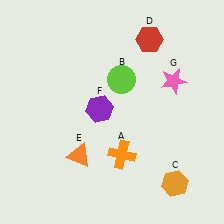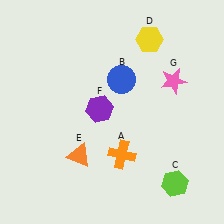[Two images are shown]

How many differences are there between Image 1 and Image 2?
There are 3 differences between the two images.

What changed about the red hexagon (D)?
In Image 1, D is red. In Image 2, it changed to yellow.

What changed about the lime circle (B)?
In Image 1, B is lime. In Image 2, it changed to blue.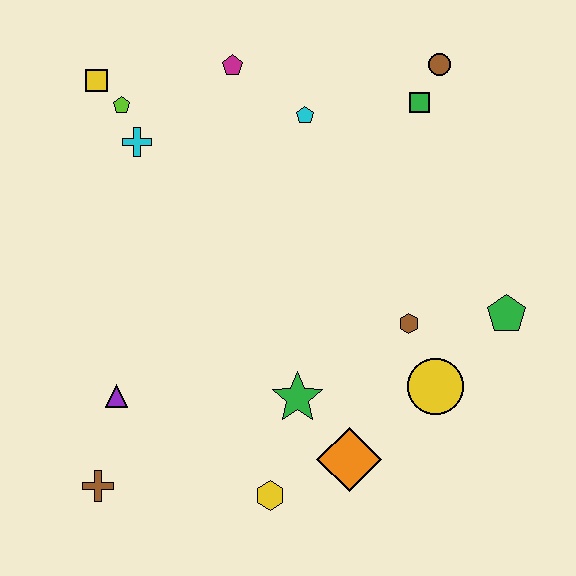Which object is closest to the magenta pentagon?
The cyan pentagon is closest to the magenta pentagon.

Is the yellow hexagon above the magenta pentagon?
No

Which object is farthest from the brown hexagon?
The yellow square is farthest from the brown hexagon.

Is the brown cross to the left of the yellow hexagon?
Yes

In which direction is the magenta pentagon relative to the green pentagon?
The magenta pentagon is to the left of the green pentagon.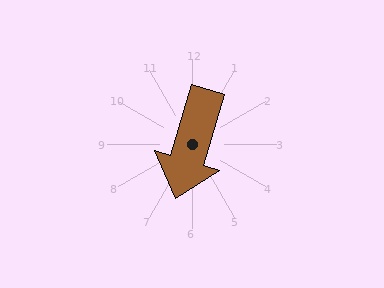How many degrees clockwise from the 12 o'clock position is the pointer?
Approximately 197 degrees.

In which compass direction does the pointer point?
South.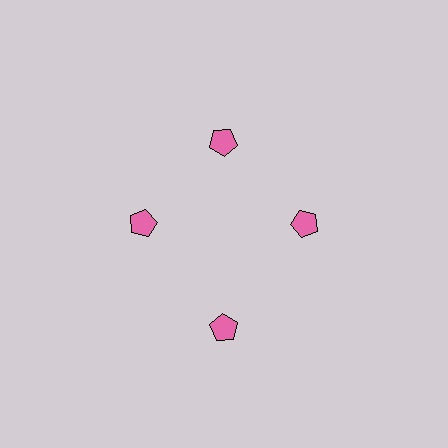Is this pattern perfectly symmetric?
No. The 4 pink pentagons are arranged in a ring, but one element near the 6 o'clock position is pushed outward from the center, breaking the 4-fold rotational symmetry.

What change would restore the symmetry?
The symmetry would be restored by moving it inward, back onto the ring so that all 4 pentagons sit at equal angles and equal distance from the center.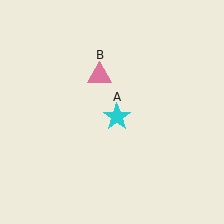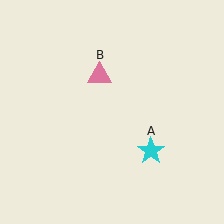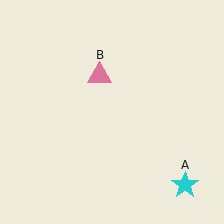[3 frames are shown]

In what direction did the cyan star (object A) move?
The cyan star (object A) moved down and to the right.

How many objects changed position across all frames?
1 object changed position: cyan star (object A).